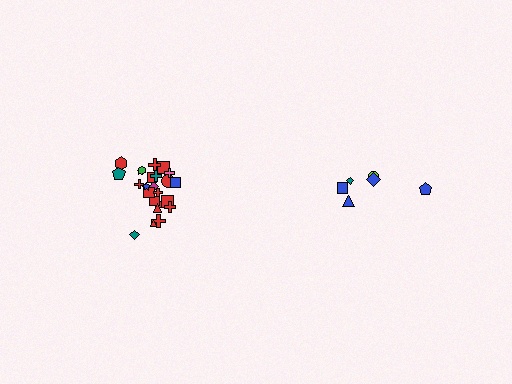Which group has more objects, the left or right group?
The left group.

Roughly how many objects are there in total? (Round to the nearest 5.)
Roughly 30 objects in total.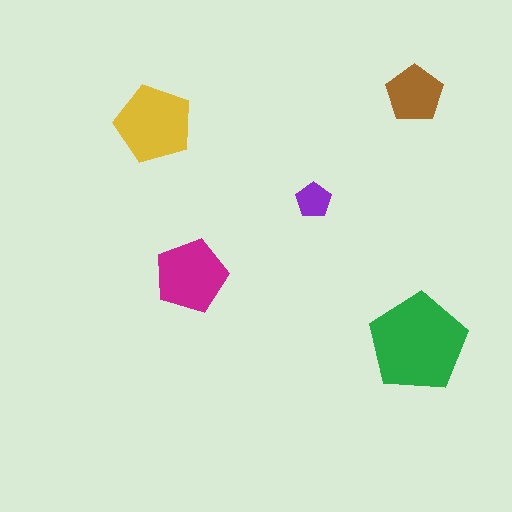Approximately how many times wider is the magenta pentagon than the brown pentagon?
About 1.5 times wider.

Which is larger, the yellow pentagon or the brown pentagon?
The yellow one.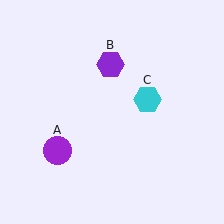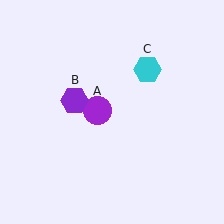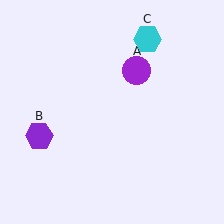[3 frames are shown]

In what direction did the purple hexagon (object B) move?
The purple hexagon (object B) moved down and to the left.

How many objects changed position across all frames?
3 objects changed position: purple circle (object A), purple hexagon (object B), cyan hexagon (object C).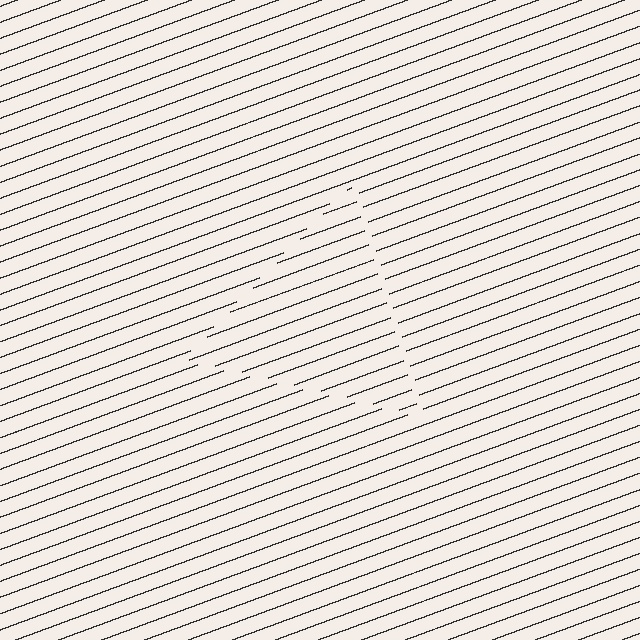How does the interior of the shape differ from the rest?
The interior of the shape contains the same grating, shifted by half a period — the contour is defined by the phase discontinuity where line-ends from the inner and outer gratings abut.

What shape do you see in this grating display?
An illusory triangle. The interior of the shape contains the same grating, shifted by half a period — the contour is defined by the phase discontinuity where line-ends from the inner and outer gratings abut.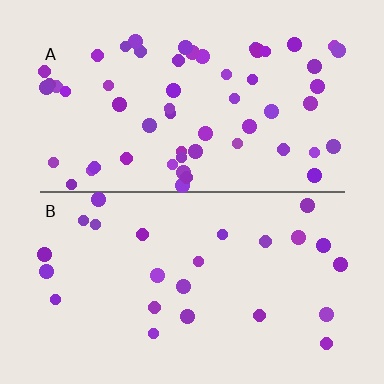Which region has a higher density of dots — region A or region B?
A (the top).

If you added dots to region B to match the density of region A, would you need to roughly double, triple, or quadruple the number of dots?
Approximately double.